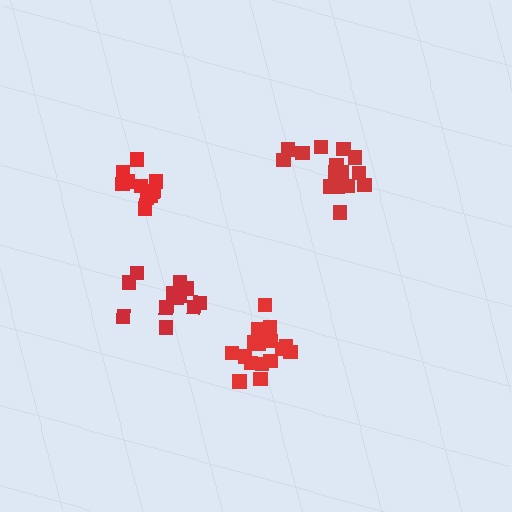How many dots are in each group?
Group 1: 12 dots, Group 2: 17 dots, Group 3: 17 dots, Group 4: 12 dots (58 total).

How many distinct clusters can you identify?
There are 4 distinct clusters.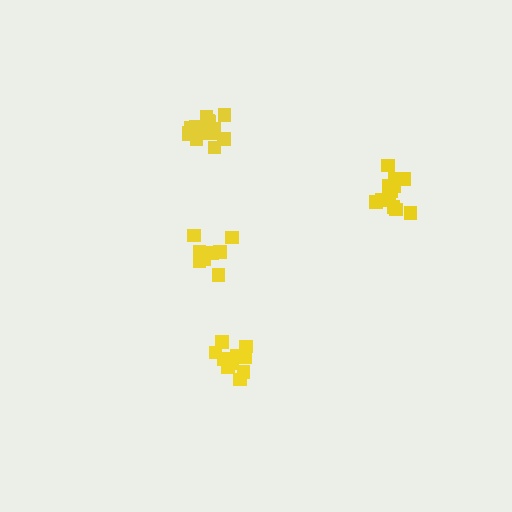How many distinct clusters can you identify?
There are 4 distinct clusters.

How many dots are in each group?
Group 1: 13 dots, Group 2: 10 dots, Group 3: 15 dots, Group 4: 11 dots (49 total).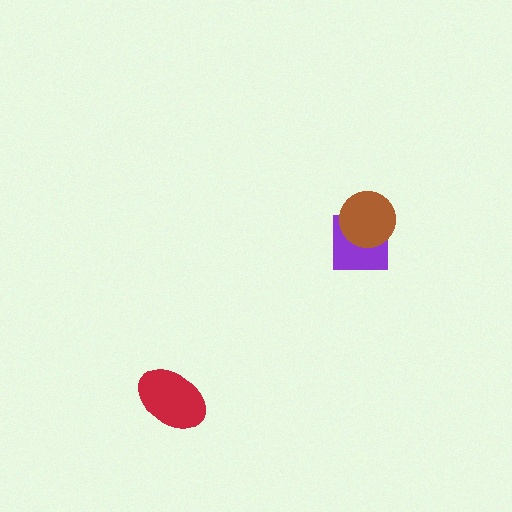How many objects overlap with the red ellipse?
0 objects overlap with the red ellipse.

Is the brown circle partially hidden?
No, no other shape covers it.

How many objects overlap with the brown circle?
1 object overlaps with the brown circle.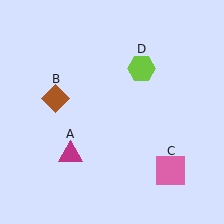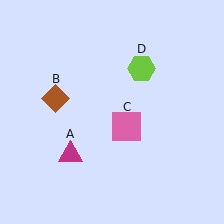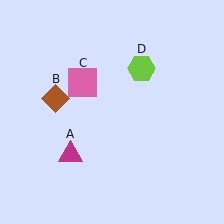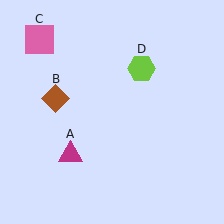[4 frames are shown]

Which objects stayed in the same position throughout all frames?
Magenta triangle (object A) and brown diamond (object B) and lime hexagon (object D) remained stationary.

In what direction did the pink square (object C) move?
The pink square (object C) moved up and to the left.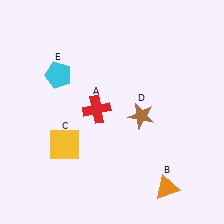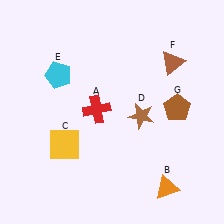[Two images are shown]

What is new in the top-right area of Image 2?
A brown triangle (F) was added in the top-right area of Image 2.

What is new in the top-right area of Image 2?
A brown pentagon (G) was added in the top-right area of Image 2.